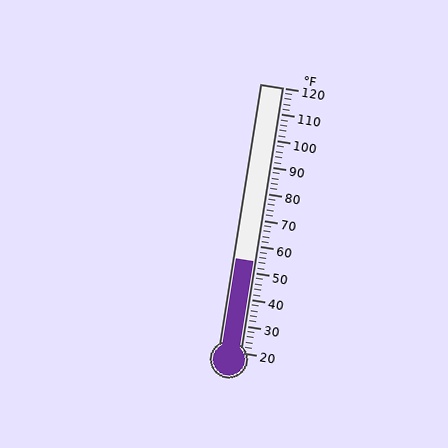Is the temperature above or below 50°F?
The temperature is above 50°F.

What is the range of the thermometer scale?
The thermometer scale ranges from 20°F to 120°F.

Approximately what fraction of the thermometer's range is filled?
The thermometer is filled to approximately 35% of its range.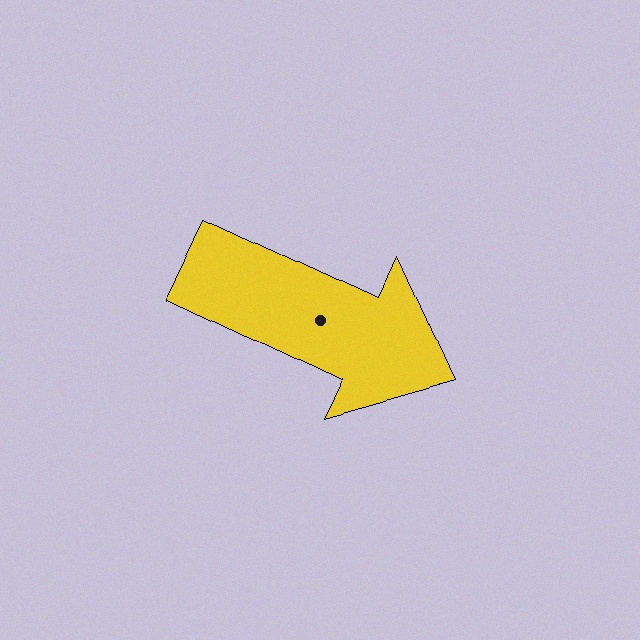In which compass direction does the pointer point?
Southeast.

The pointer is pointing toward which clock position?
Roughly 4 o'clock.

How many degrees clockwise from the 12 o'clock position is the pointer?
Approximately 115 degrees.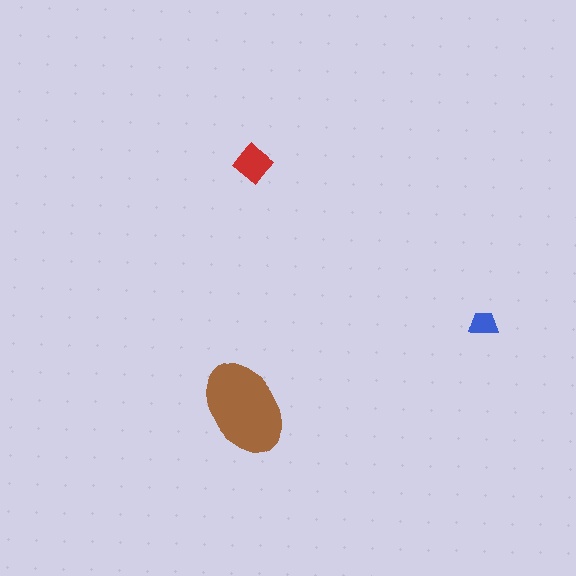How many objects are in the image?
There are 3 objects in the image.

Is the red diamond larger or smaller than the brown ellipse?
Smaller.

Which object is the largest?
The brown ellipse.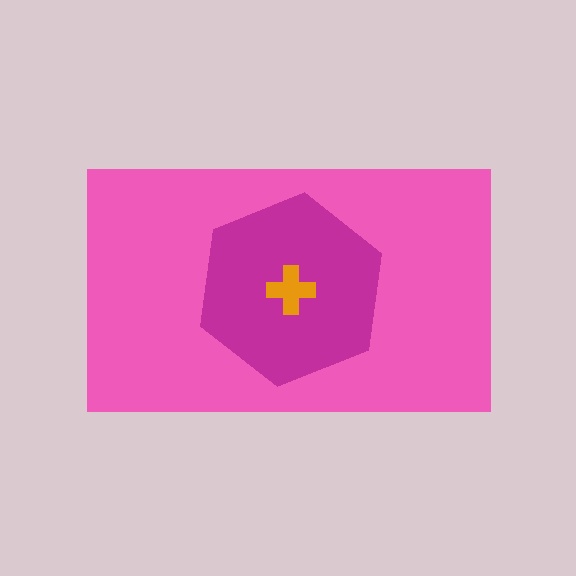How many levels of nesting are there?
3.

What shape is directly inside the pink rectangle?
The magenta hexagon.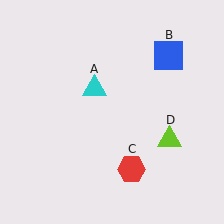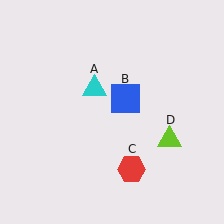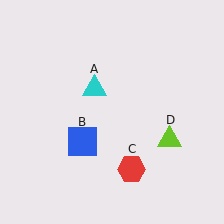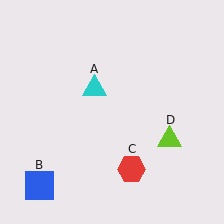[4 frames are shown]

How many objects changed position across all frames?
1 object changed position: blue square (object B).